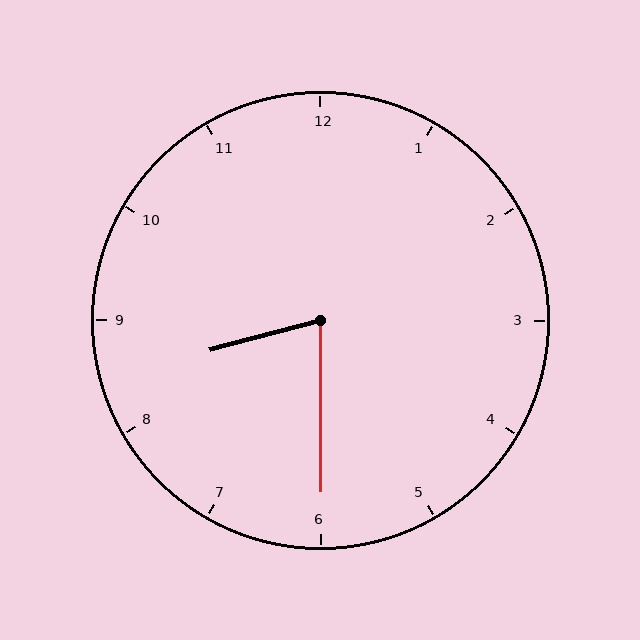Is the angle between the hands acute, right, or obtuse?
It is acute.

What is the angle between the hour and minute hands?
Approximately 75 degrees.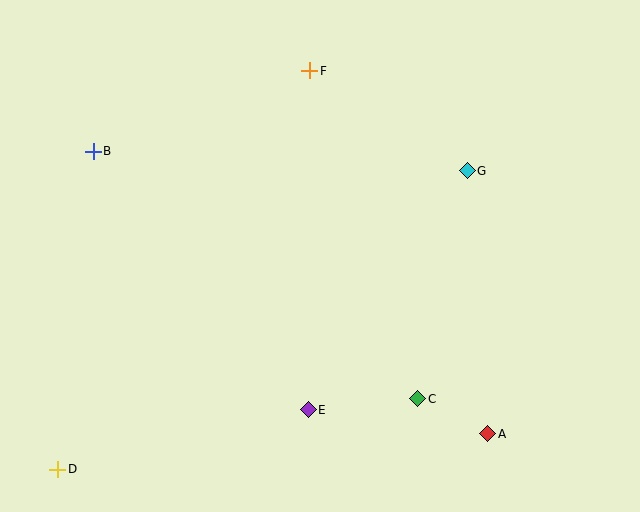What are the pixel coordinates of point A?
Point A is at (488, 434).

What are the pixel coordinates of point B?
Point B is at (93, 151).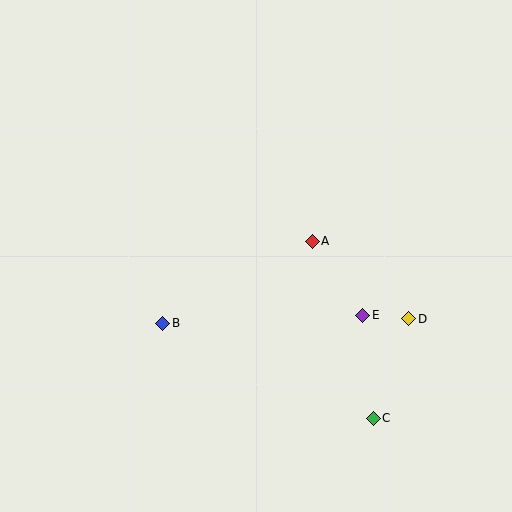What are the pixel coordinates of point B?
Point B is at (163, 323).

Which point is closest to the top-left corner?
Point B is closest to the top-left corner.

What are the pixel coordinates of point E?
Point E is at (363, 315).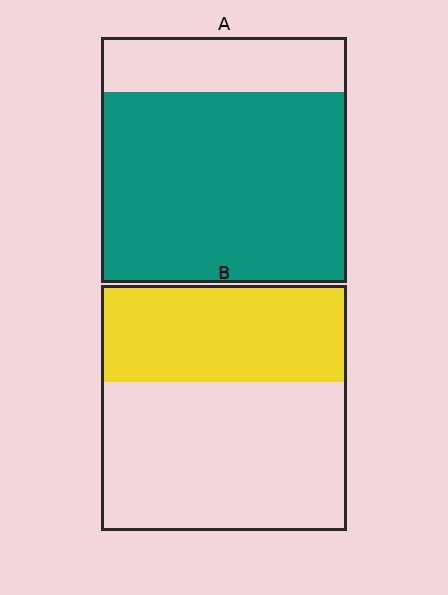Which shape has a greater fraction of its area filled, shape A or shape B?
Shape A.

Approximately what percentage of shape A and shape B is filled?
A is approximately 80% and B is approximately 40%.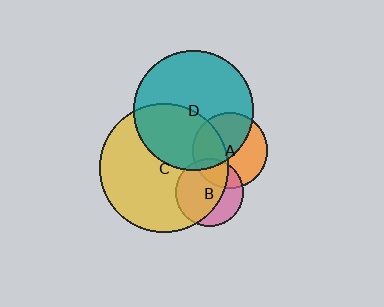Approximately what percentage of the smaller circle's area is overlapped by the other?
Approximately 40%.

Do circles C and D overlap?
Yes.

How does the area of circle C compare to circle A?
Approximately 2.9 times.